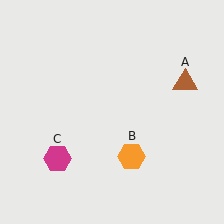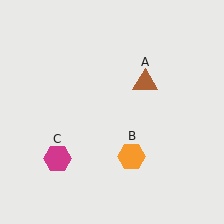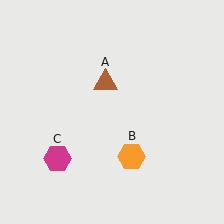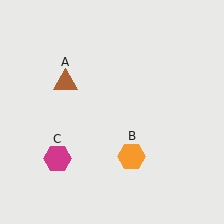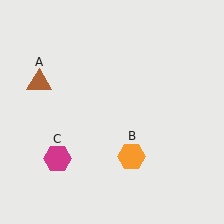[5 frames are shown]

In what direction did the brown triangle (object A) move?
The brown triangle (object A) moved left.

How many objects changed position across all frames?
1 object changed position: brown triangle (object A).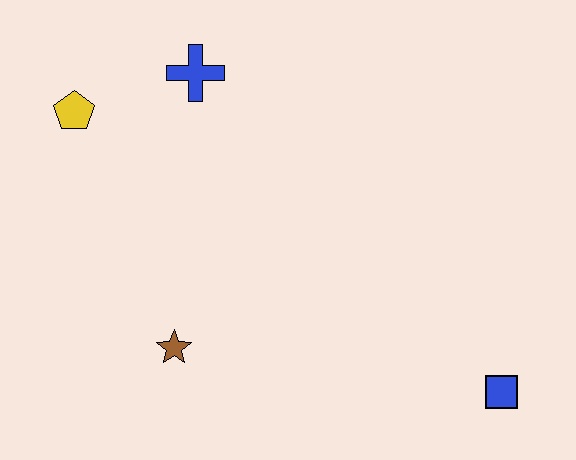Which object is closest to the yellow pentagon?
The blue cross is closest to the yellow pentagon.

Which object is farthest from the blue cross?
The blue square is farthest from the blue cross.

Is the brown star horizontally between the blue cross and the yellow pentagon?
Yes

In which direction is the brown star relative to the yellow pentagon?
The brown star is below the yellow pentagon.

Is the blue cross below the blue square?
No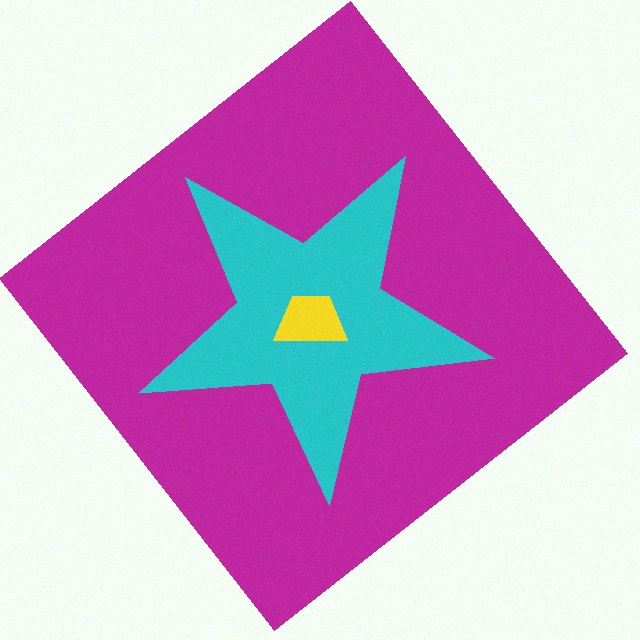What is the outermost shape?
The magenta diamond.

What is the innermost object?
The yellow trapezoid.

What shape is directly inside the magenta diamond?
The cyan star.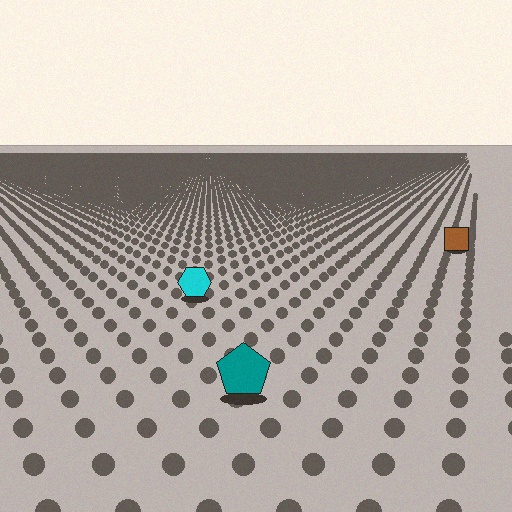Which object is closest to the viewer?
The teal pentagon is closest. The texture marks near it are larger and more spread out.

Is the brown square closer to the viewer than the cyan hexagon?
No. The cyan hexagon is closer — you can tell from the texture gradient: the ground texture is coarser near it.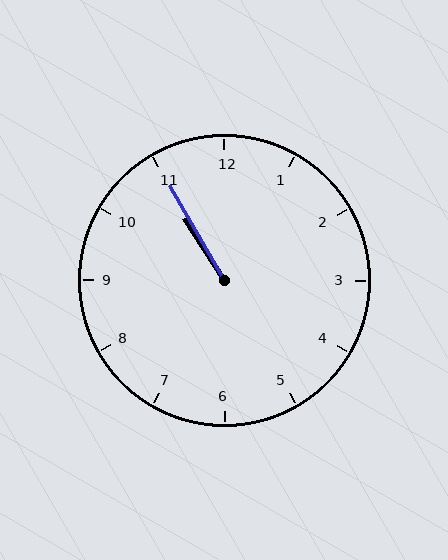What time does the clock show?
10:55.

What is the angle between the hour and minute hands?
Approximately 2 degrees.